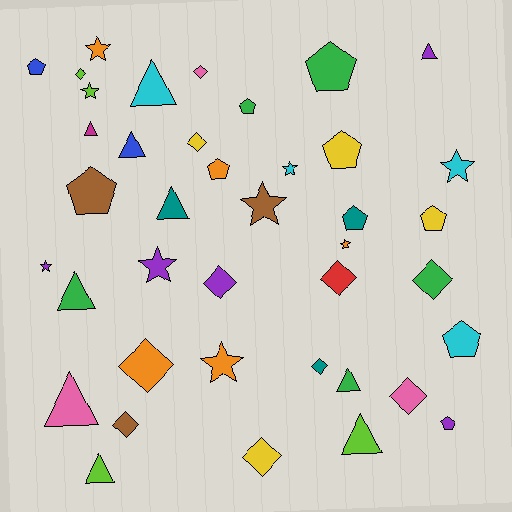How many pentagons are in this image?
There are 10 pentagons.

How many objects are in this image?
There are 40 objects.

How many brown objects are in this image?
There are 3 brown objects.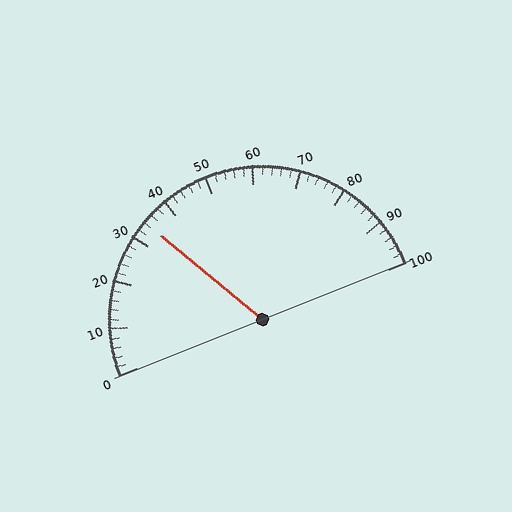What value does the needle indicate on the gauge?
The needle indicates approximately 34.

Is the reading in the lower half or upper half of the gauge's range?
The reading is in the lower half of the range (0 to 100).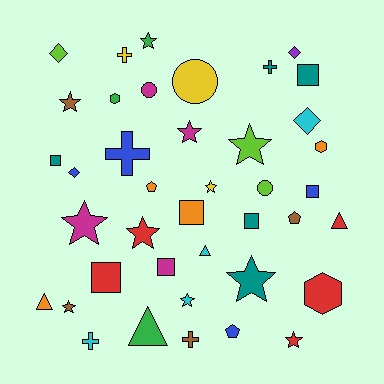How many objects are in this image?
There are 40 objects.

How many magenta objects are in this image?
There are 4 magenta objects.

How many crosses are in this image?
There are 5 crosses.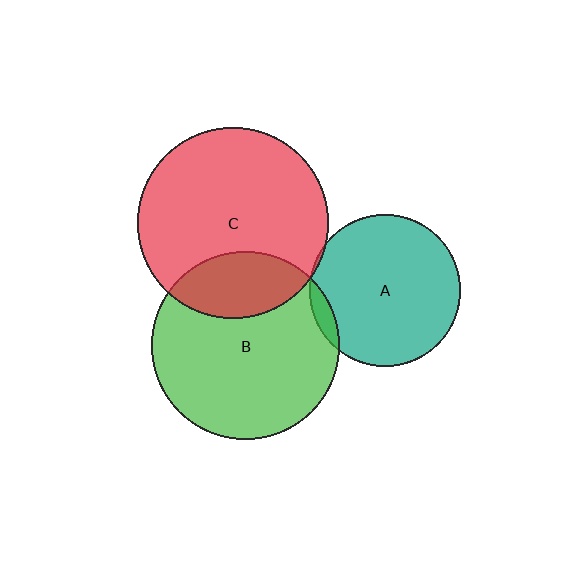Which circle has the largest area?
Circle C (red).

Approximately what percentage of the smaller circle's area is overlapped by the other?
Approximately 5%.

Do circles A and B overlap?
Yes.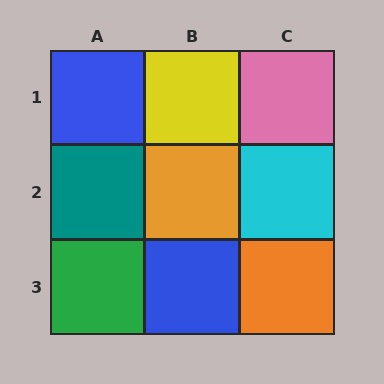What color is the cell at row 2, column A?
Teal.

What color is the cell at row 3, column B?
Blue.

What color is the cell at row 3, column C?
Orange.